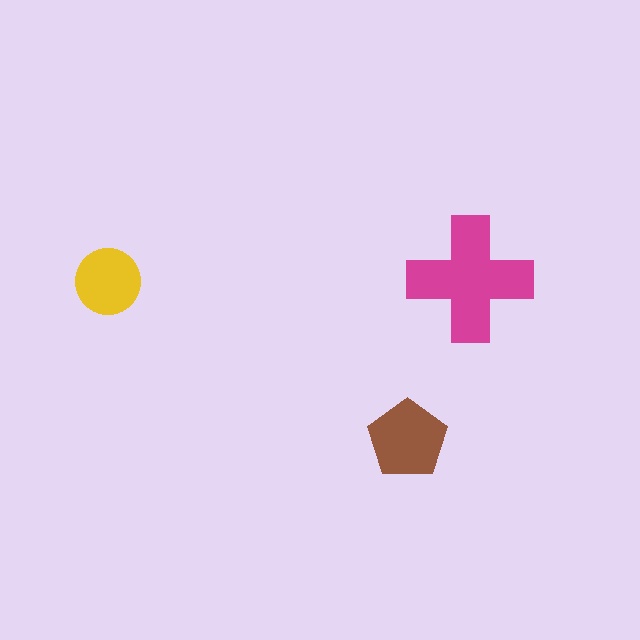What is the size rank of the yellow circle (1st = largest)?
3rd.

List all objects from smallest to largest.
The yellow circle, the brown pentagon, the magenta cross.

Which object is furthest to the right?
The magenta cross is rightmost.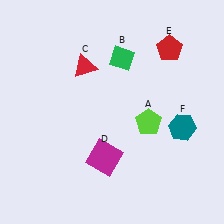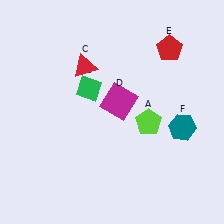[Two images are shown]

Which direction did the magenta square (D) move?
The magenta square (D) moved up.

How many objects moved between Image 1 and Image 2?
2 objects moved between the two images.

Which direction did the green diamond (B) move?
The green diamond (B) moved left.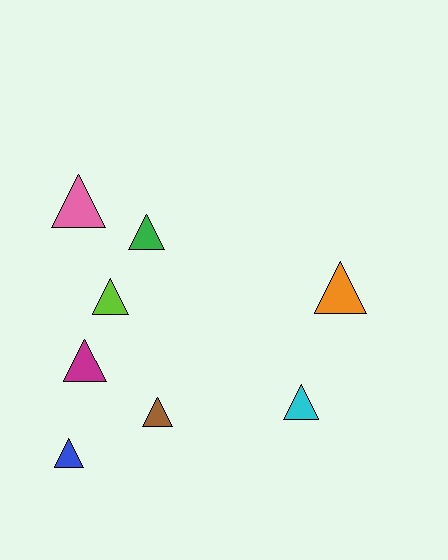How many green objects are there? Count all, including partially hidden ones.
There is 1 green object.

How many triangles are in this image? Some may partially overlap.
There are 8 triangles.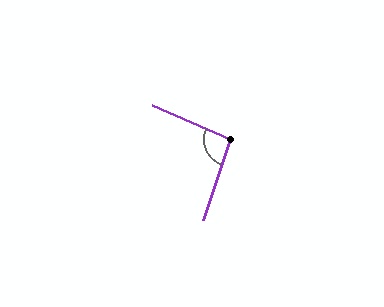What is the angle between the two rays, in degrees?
Approximately 95 degrees.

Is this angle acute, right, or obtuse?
It is obtuse.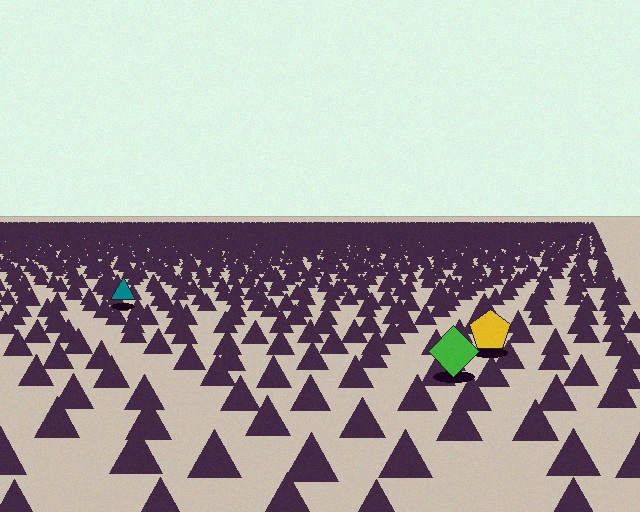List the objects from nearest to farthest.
From nearest to farthest: the green diamond, the yellow pentagon, the teal triangle.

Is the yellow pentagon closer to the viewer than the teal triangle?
Yes. The yellow pentagon is closer — you can tell from the texture gradient: the ground texture is coarser near it.